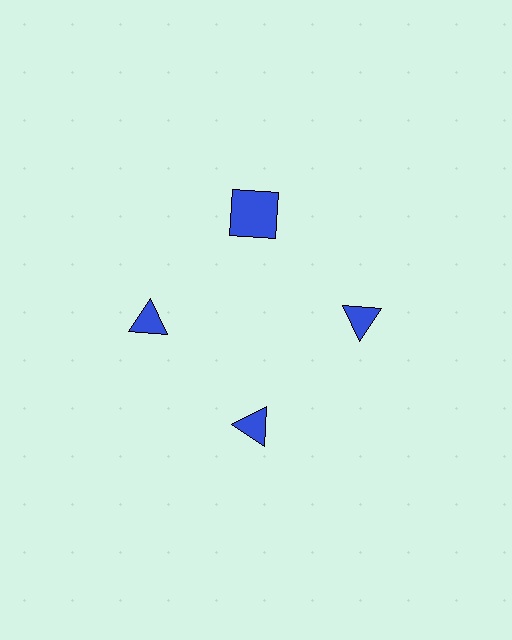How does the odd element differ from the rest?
It has a different shape: square instead of triangle.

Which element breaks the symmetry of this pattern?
The blue square at roughly the 12 o'clock position breaks the symmetry. All other shapes are blue triangles.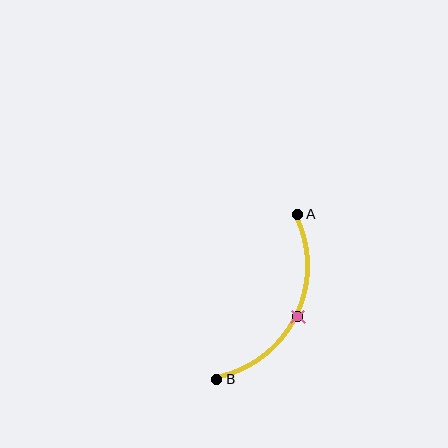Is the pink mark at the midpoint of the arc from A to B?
Yes. The pink mark lies on the arc at equal arc-length from both A and B — it is the arc midpoint.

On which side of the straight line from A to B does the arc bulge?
The arc bulges to the right of the straight line connecting A and B.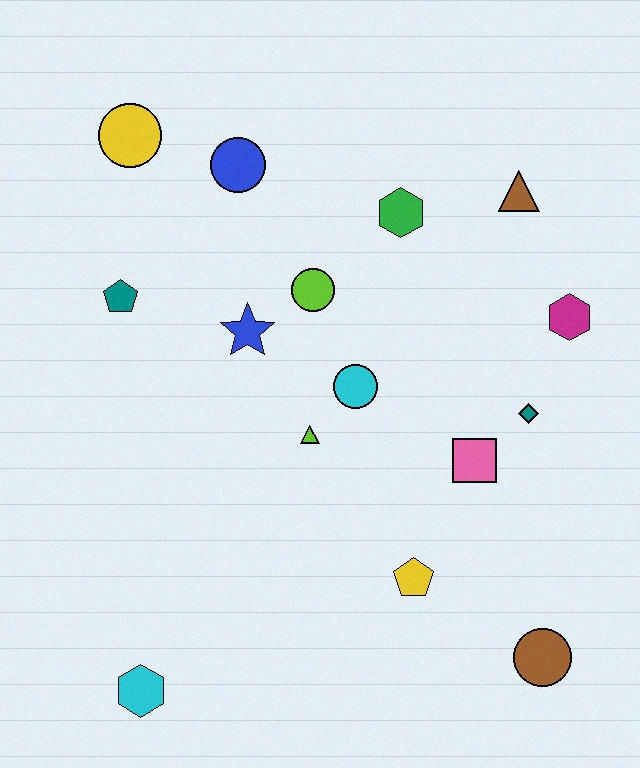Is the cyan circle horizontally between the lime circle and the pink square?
Yes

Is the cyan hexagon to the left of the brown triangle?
Yes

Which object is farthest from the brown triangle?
The cyan hexagon is farthest from the brown triangle.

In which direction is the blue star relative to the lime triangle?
The blue star is above the lime triangle.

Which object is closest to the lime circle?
The blue star is closest to the lime circle.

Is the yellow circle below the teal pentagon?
No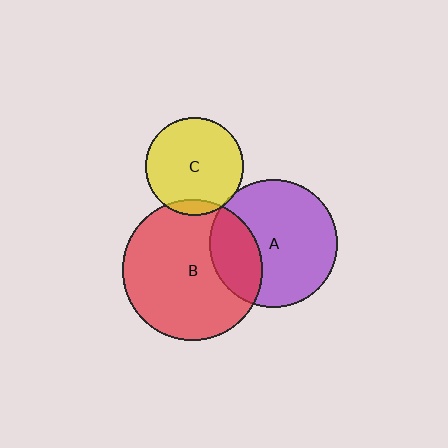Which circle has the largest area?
Circle B (red).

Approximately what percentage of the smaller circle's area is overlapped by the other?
Approximately 5%.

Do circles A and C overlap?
Yes.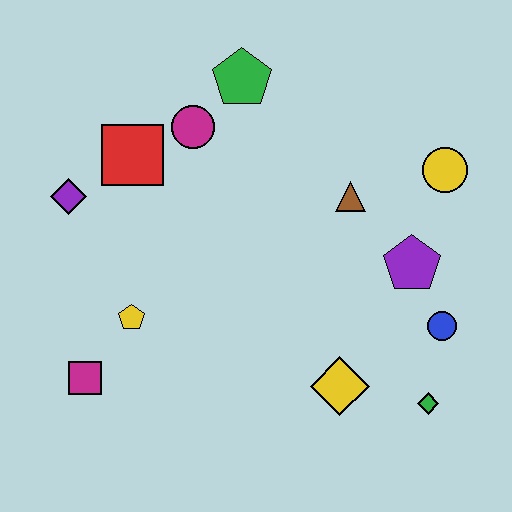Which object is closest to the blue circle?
The purple pentagon is closest to the blue circle.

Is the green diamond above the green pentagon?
No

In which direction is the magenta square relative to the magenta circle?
The magenta square is below the magenta circle.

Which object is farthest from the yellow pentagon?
The yellow circle is farthest from the yellow pentagon.